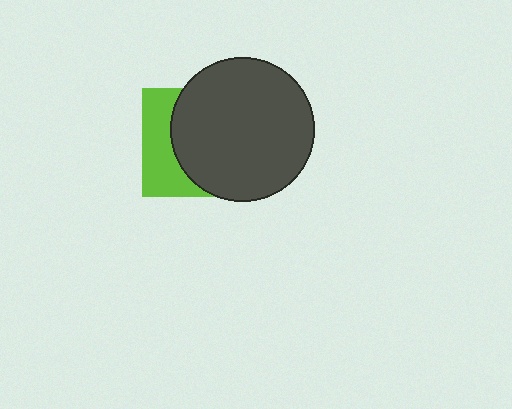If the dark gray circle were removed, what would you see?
You would see the complete lime square.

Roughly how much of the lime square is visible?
A small part of it is visible (roughly 35%).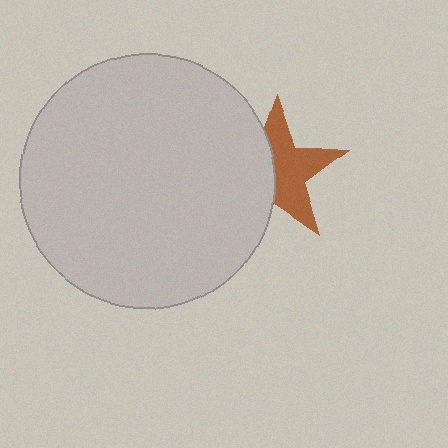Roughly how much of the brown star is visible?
About half of it is visible (roughly 55%).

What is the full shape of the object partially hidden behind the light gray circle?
The partially hidden object is a brown star.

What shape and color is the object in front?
The object in front is a light gray circle.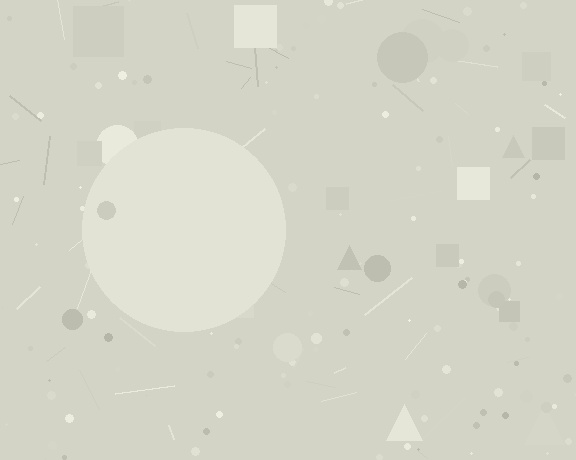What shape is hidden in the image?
A circle is hidden in the image.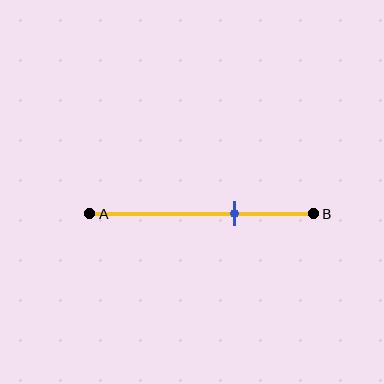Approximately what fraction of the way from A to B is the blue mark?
The blue mark is approximately 65% of the way from A to B.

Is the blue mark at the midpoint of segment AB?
No, the mark is at about 65% from A, not at the 50% midpoint.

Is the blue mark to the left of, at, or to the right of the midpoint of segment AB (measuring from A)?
The blue mark is to the right of the midpoint of segment AB.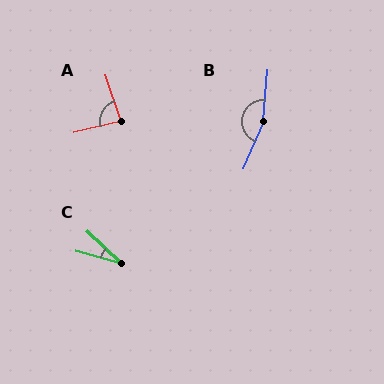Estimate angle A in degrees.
Approximately 86 degrees.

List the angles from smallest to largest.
C (29°), A (86°), B (162°).